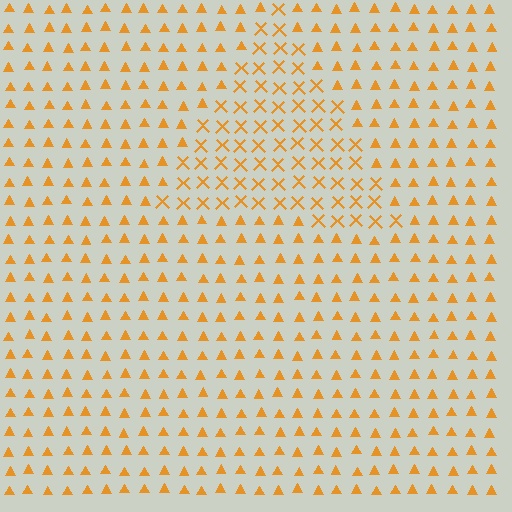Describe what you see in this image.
The image is filled with small orange elements arranged in a uniform grid. A triangle-shaped region contains X marks, while the surrounding area contains triangles. The boundary is defined purely by the change in element shape.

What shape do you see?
I see a triangle.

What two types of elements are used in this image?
The image uses X marks inside the triangle region and triangles outside it.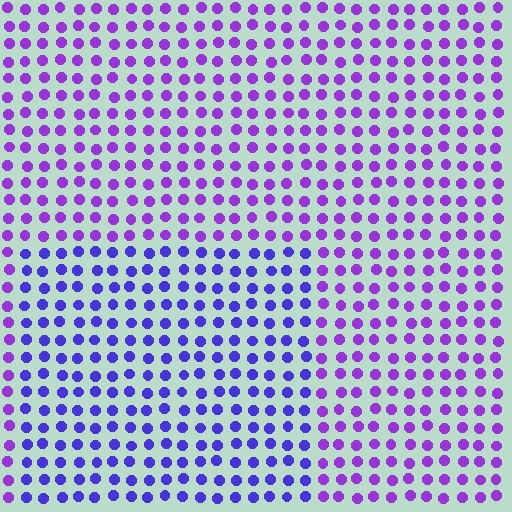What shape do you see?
I see a rectangle.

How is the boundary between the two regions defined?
The boundary is defined purely by a slight shift in hue (about 30 degrees). Spacing, size, and orientation are identical on both sides.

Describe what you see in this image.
The image is filled with small purple elements in a uniform arrangement. A rectangle-shaped region is visible where the elements are tinted to a slightly different hue, forming a subtle color boundary.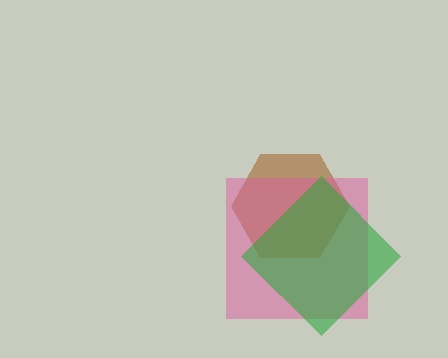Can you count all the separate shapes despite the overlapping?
Yes, there are 3 separate shapes.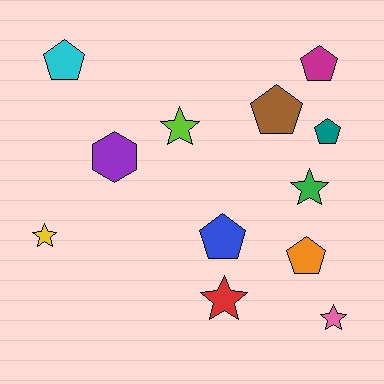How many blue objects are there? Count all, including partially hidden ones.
There is 1 blue object.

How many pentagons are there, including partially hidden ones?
There are 6 pentagons.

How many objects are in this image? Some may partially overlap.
There are 12 objects.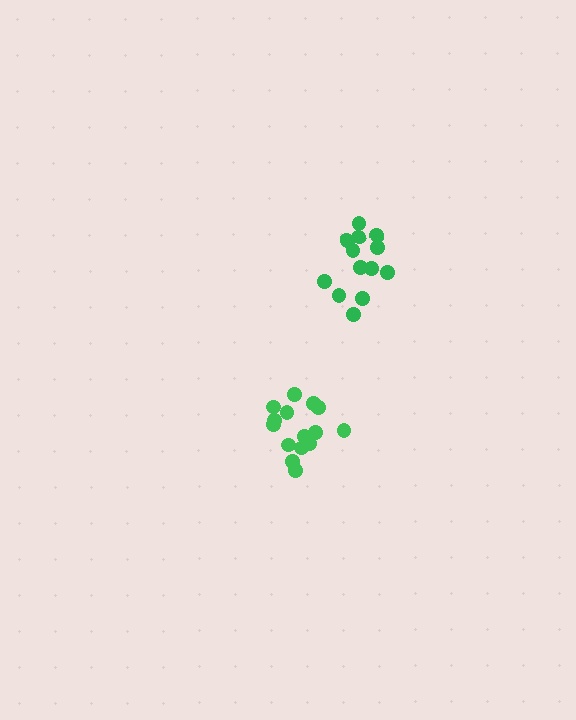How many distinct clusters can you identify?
There are 2 distinct clusters.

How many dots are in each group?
Group 1: 13 dots, Group 2: 16 dots (29 total).